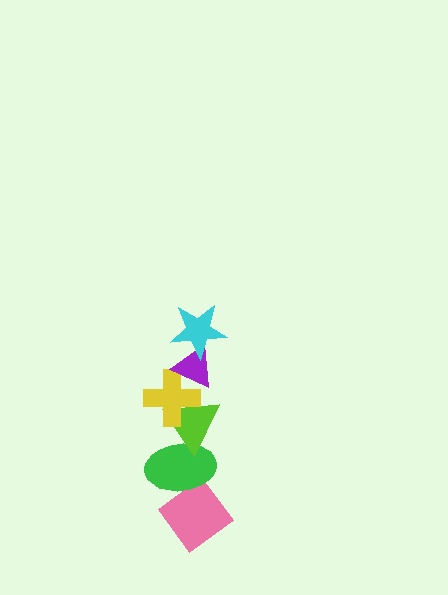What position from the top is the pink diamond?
The pink diamond is 6th from the top.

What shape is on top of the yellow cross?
The purple triangle is on top of the yellow cross.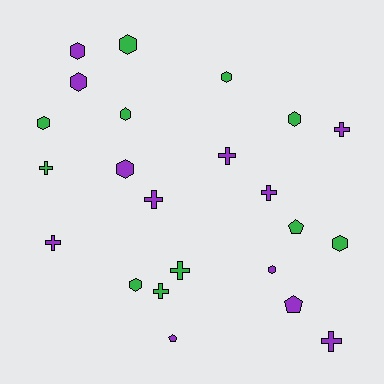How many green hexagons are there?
There are 7 green hexagons.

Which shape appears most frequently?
Hexagon, with 11 objects.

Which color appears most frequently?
Purple, with 12 objects.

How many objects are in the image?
There are 23 objects.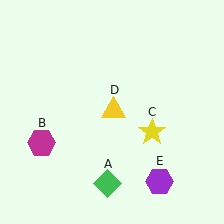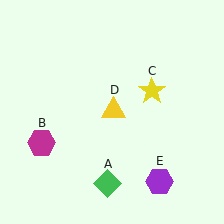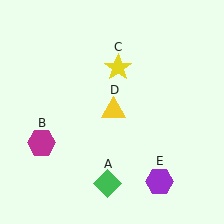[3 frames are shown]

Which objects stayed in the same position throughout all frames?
Green diamond (object A) and magenta hexagon (object B) and yellow triangle (object D) and purple hexagon (object E) remained stationary.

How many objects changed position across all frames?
1 object changed position: yellow star (object C).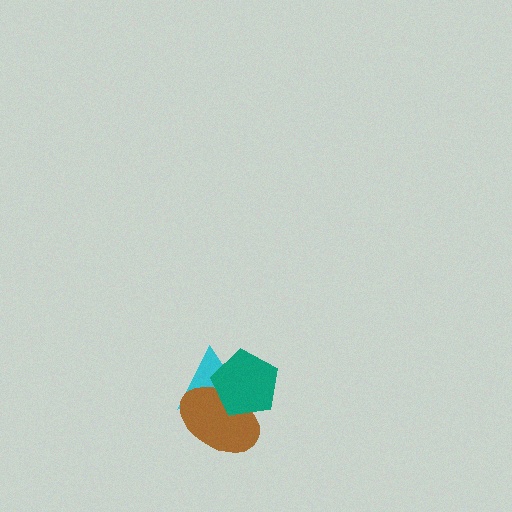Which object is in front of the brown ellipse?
The teal pentagon is in front of the brown ellipse.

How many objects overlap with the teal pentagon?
2 objects overlap with the teal pentagon.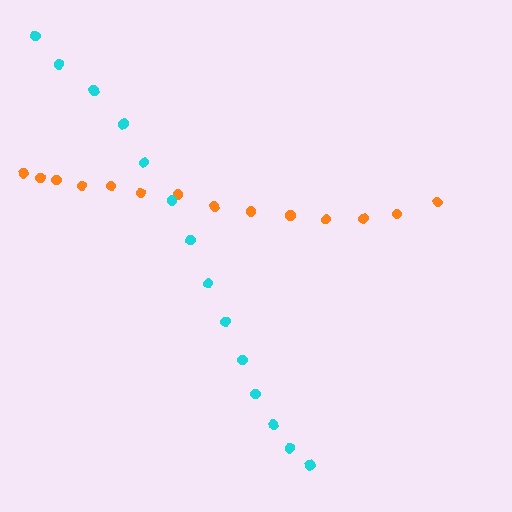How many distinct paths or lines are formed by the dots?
There are 2 distinct paths.